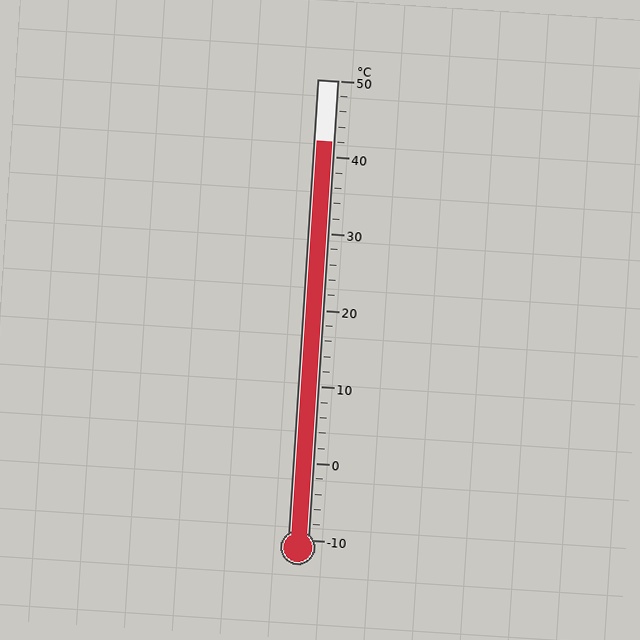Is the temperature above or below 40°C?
The temperature is above 40°C.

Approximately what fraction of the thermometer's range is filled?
The thermometer is filled to approximately 85% of its range.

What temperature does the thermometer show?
The thermometer shows approximately 42°C.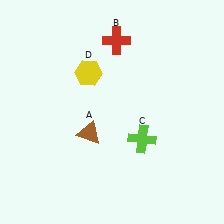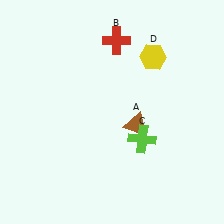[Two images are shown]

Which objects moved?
The objects that moved are: the brown triangle (A), the yellow hexagon (D).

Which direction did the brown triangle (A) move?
The brown triangle (A) moved right.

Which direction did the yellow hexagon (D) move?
The yellow hexagon (D) moved right.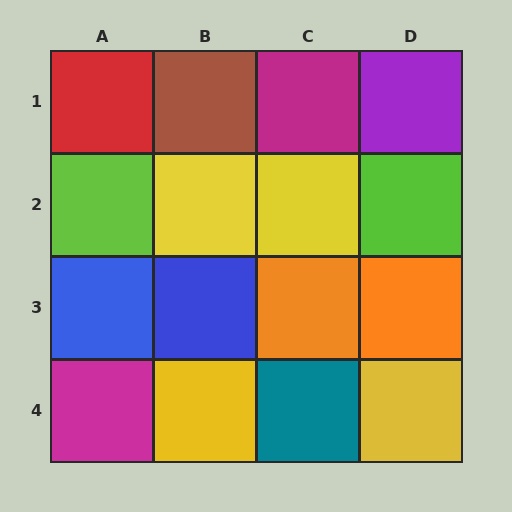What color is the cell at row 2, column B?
Yellow.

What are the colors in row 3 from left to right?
Blue, blue, orange, orange.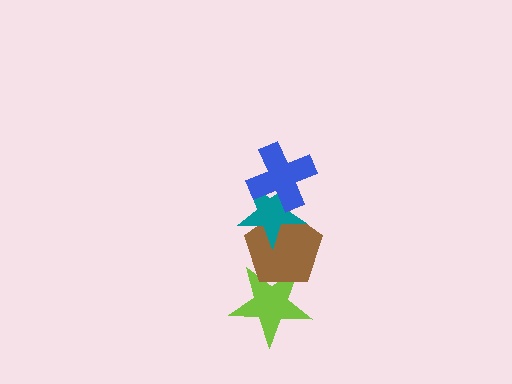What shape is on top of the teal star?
The blue cross is on top of the teal star.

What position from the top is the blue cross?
The blue cross is 1st from the top.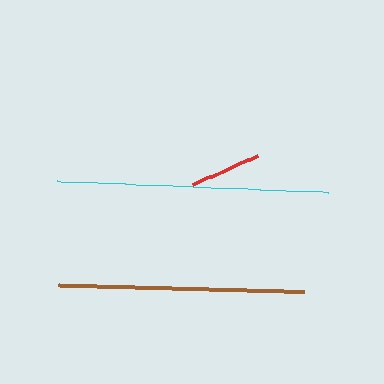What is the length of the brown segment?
The brown segment is approximately 246 pixels long.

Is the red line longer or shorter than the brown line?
The brown line is longer than the red line.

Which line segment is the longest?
The cyan line is the longest at approximately 271 pixels.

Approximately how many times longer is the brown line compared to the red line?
The brown line is approximately 3.4 times the length of the red line.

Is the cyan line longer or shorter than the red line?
The cyan line is longer than the red line.